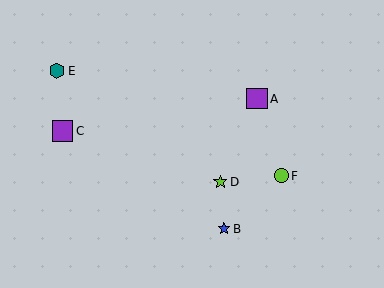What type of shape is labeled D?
Shape D is a lime star.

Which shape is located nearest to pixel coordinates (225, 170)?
The lime star (labeled D) at (220, 182) is nearest to that location.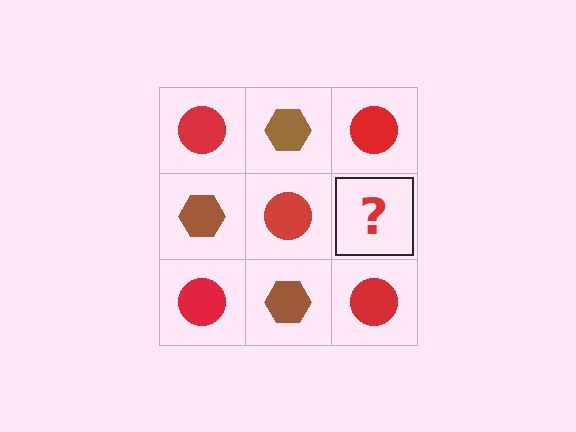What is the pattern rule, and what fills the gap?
The rule is that it alternates red circle and brown hexagon in a checkerboard pattern. The gap should be filled with a brown hexagon.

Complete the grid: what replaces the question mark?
The question mark should be replaced with a brown hexagon.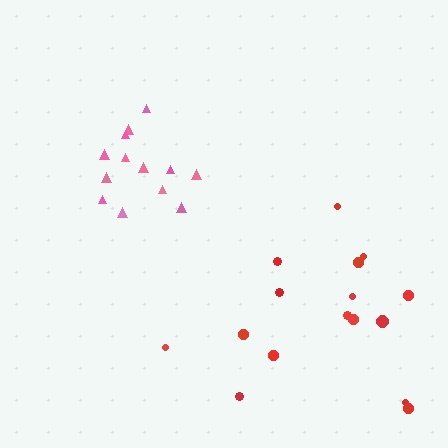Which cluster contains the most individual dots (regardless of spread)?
Red (16).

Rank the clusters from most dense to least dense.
pink, red.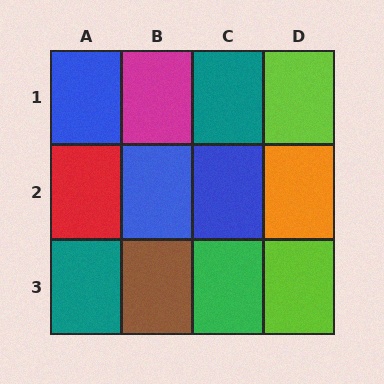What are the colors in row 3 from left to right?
Teal, brown, green, lime.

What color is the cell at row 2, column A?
Red.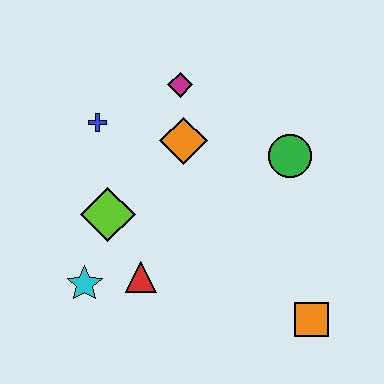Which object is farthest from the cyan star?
The green circle is farthest from the cyan star.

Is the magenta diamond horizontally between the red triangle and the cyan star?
No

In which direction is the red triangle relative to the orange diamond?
The red triangle is below the orange diamond.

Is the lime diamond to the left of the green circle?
Yes